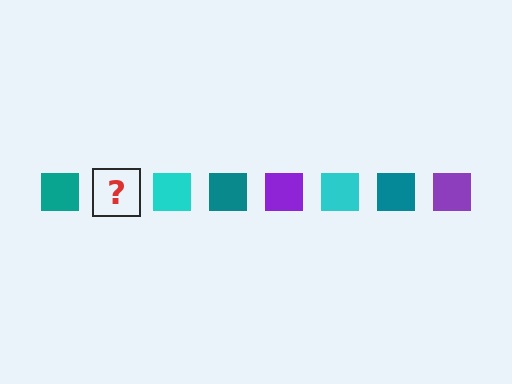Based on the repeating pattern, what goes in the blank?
The blank should be a purple square.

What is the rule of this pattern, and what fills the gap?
The rule is that the pattern cycles through teal, purple, cyan squares. The gap should be filled with a purple square.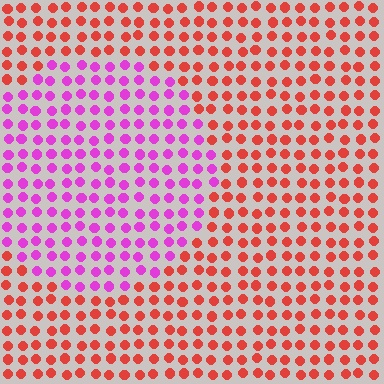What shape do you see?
I see a circle.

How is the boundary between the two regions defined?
The boundary is defined purely by a slight shift in hue (about 59 degrees). Spacing, size, and orientation are identical on both sides.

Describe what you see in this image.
The image is filled with small red elements in a uniform arrangement. A circle-shaped region is visible where the elements are tinted to a slightly different hue, forming a subtle color boundary.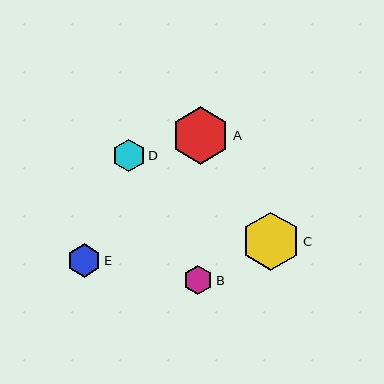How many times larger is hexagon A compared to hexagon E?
Hexagon A is approximately 1.7 times the size of hexagon E.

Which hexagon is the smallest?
Hexagon B is the smallest with a size of approximately 29 pixels.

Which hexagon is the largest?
Hexagon C is the largest with a size of approximately 58 pixels.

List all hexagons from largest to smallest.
From largest to smallest: C, A, E, D, B.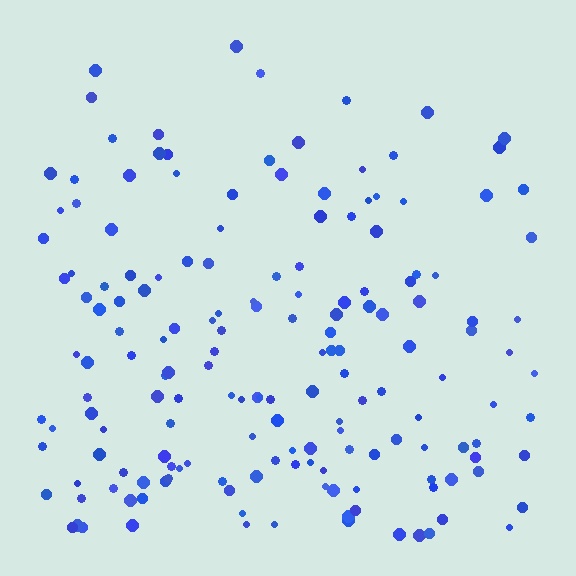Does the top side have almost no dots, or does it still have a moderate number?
Still a moderate number, just noticeably fewer than the bottom.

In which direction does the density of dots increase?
From top to bottom, with the bottom side densest.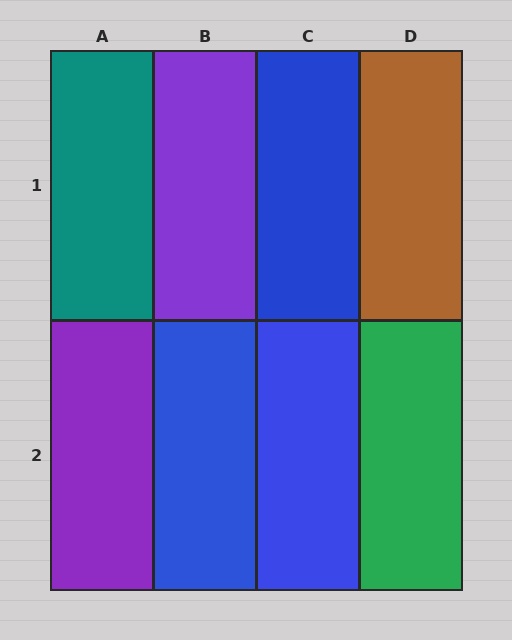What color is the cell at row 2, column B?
Blue.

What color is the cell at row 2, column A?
Purple.